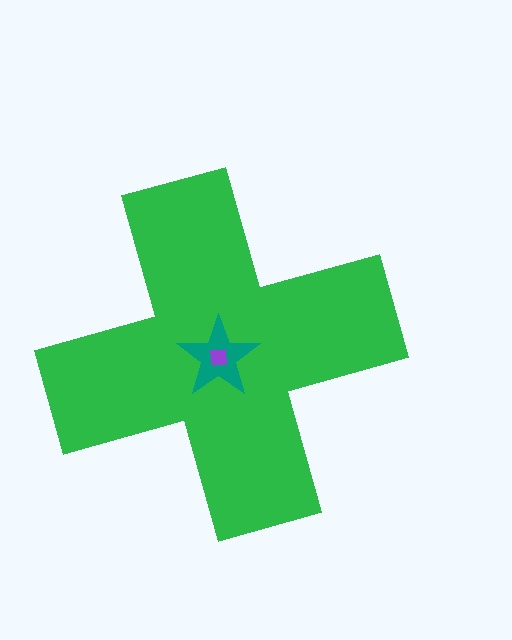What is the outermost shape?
The green cross.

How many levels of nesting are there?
3.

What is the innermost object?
The purple square.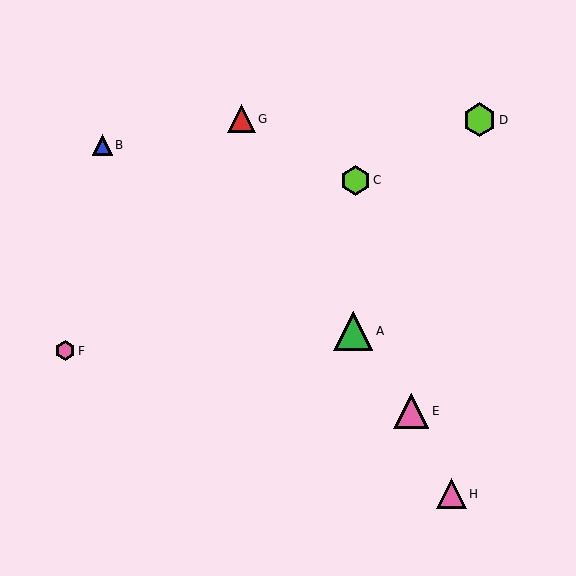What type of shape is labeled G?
Shape G is a red triangle.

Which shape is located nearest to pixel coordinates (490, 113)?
The lime hexagon (labeled D) at (480, 120) is nearest to that location.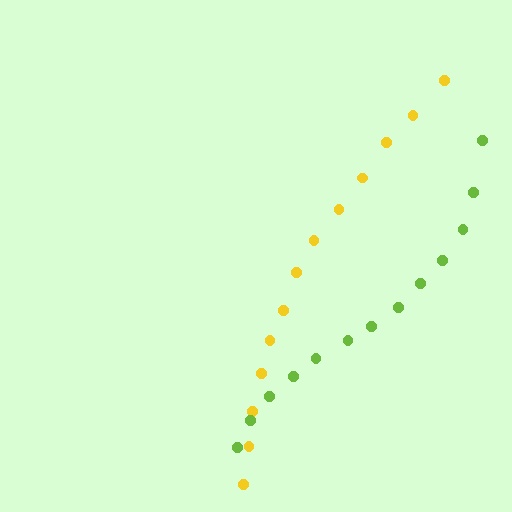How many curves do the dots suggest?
There are 2 distinct paths.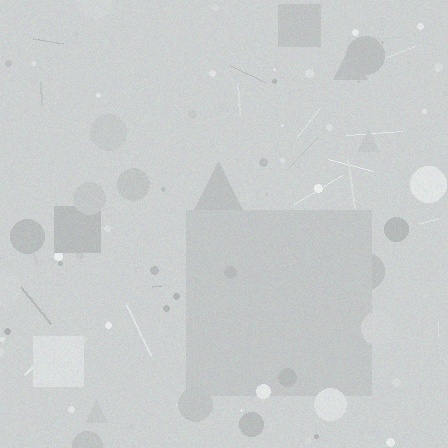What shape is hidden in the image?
A square is hidden in the image.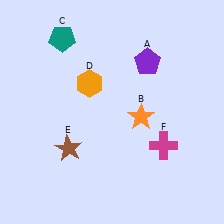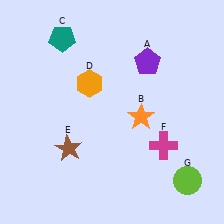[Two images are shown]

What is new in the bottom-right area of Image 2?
A lime circle (G) was added in the bottom-right area of Image 2.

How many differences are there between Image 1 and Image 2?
There is 1 difference between the two images.